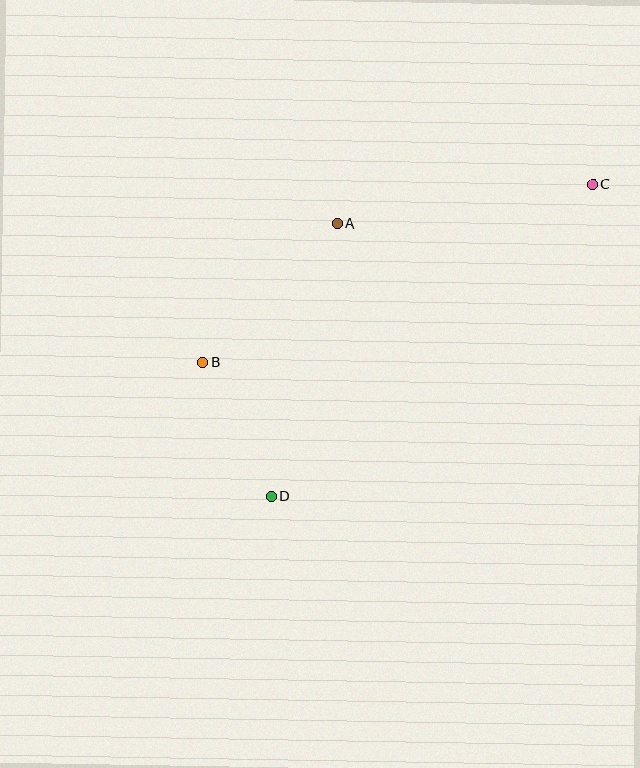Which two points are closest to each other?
Points B and D are closest to each other.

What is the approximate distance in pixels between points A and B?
The distance between A and B is approximately 193 pixels.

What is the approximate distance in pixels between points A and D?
The distance between A and D is approximately 281 pixels.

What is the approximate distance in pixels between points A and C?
The distance between A and C is approximately 258 pixels.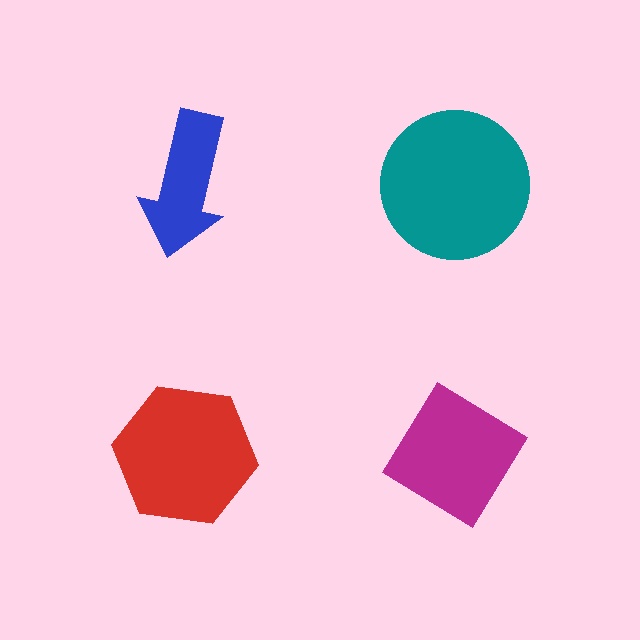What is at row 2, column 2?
A magenta diamond.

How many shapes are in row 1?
2 shapes.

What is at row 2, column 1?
A red hexagon.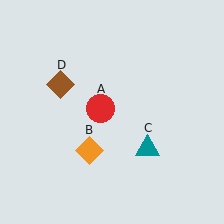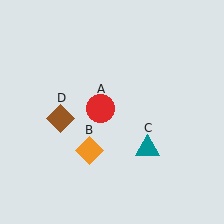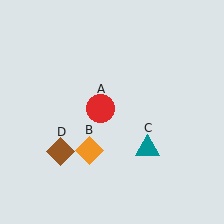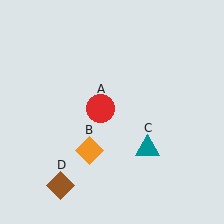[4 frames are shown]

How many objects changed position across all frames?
1 object changed position: brown diamond (object D).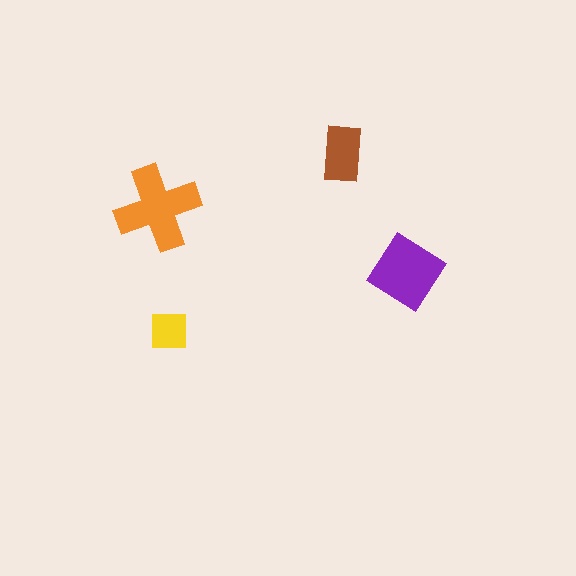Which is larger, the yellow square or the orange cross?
The orange cross.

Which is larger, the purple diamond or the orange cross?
The orange cross.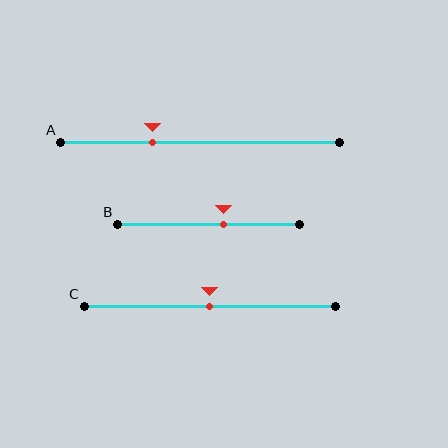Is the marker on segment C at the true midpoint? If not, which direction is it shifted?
Yes, the marker on segment C is at the true midpoint.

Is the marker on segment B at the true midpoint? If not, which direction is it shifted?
No, the marker on segment B is shifted to the right by about 8% of the segment length.